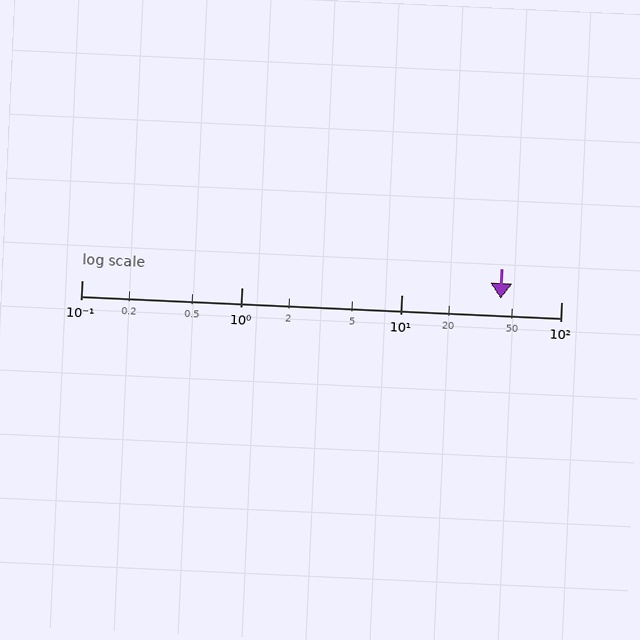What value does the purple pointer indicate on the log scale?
The pointer indicates approximately 42.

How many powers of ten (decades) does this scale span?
The scale spans 3 decades, from 0.1 to 100.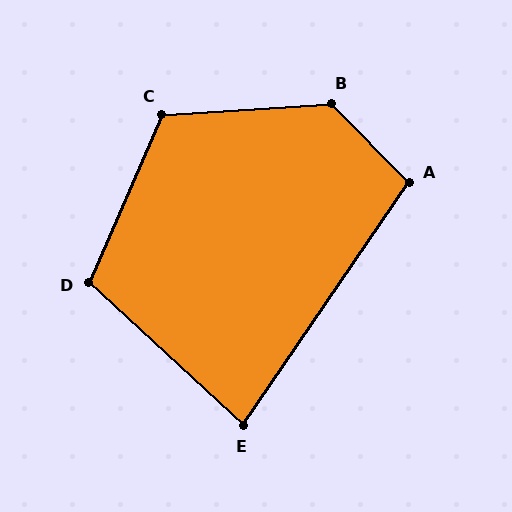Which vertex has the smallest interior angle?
E, at approximately 82 degrees.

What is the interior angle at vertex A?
Approximately 101 degrees (obtuse).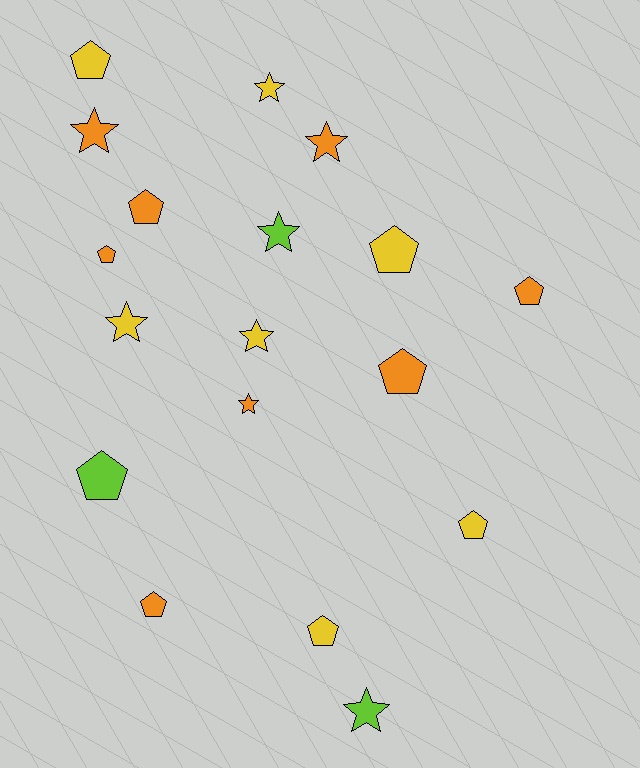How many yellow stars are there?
There are 3 yellow stars.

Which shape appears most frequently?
Pentagon, with 10 objects.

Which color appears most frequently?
Orange, with 8 objects.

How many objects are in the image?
There are 18 objects.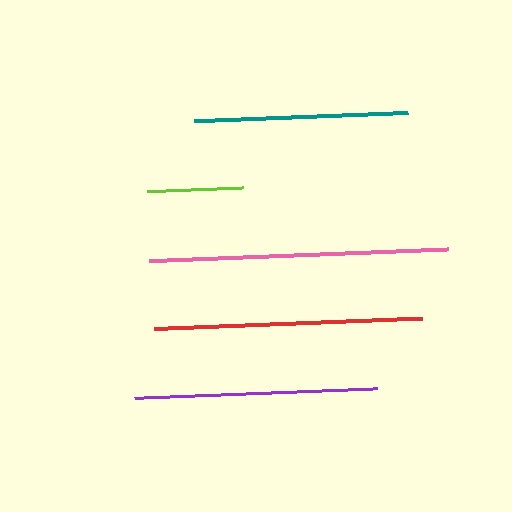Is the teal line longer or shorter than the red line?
The red line is longer than the teal line.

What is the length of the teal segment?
The teal segment is approximately 215 pixels long.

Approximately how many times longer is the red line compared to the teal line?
The red line is approximately 1.2 times the length of the teal line.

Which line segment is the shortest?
The lime line is the shortest at approximately 96 pixels.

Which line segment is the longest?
The pink line is the longest at approximately 299 pixels.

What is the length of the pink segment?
The pink segment is approximately 299 pixels long.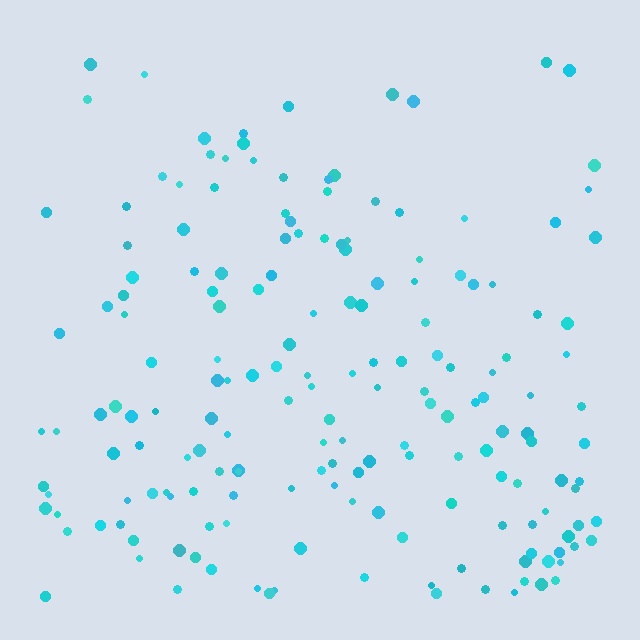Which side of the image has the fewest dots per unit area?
The top.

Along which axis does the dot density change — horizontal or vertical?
Vertical.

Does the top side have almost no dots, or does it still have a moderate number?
Still a moderate number, just noticeably fewer than the bottom.